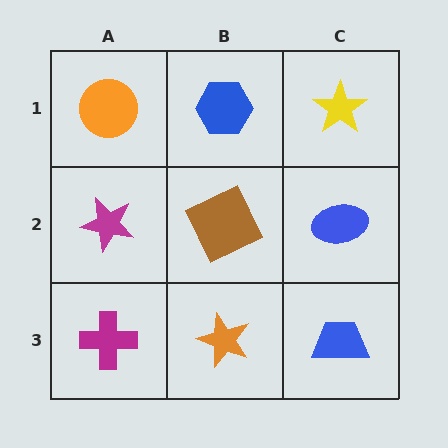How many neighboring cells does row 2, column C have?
3.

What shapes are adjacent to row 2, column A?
An orange circle (row 1, column A), a magenta cross (row 3, column A), a brown square (row 2, column B).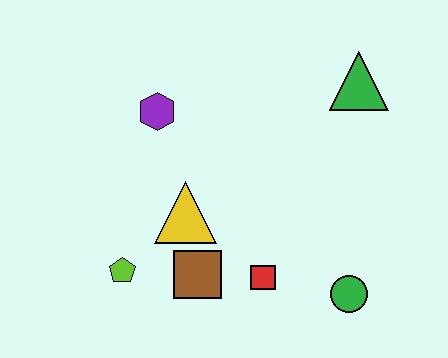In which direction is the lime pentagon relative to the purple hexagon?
The lime pentagon is below the purple hexagon.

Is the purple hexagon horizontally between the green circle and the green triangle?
No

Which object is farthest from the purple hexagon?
The green circle is farthest from the purple hexagon.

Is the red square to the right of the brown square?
Yes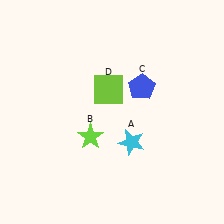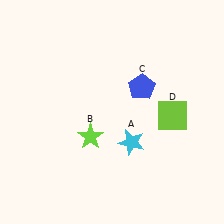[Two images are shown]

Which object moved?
The lime square (D) moved right.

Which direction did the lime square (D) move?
The lime square (D) moved right.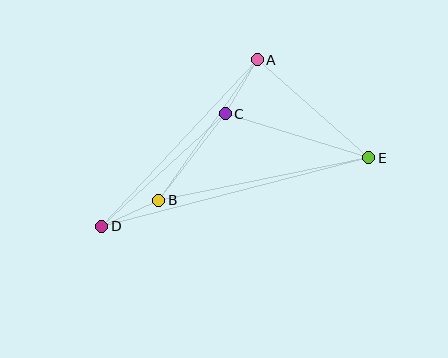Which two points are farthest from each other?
Points D and E are farthest from each other.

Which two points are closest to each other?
Points B and D are closest to each other.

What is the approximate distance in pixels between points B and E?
The distance between B and E is approximately 214 pixels.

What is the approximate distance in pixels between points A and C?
The distance between A and C is approximately 63 pixels.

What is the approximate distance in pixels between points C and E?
The distance between C and E is approximately 150 pixels.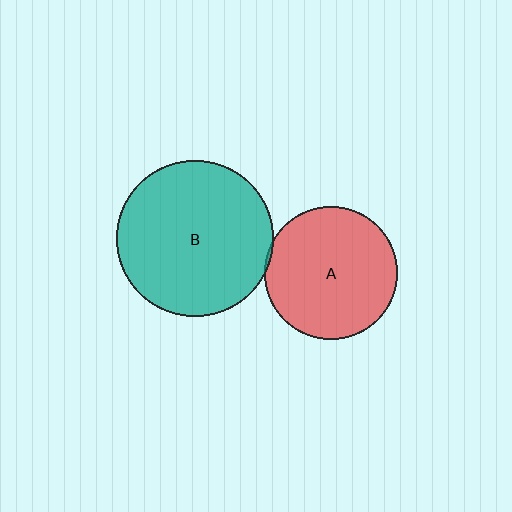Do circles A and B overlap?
Yes.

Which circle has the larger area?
Circle B (teal).